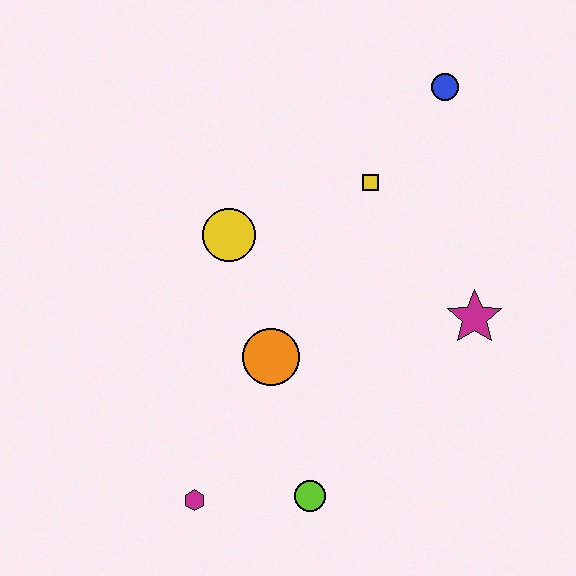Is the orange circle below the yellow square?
Yes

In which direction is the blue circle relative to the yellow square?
The blue circle is above the yellow square.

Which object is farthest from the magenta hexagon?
The blue circle is farthest from the magenta hexagon.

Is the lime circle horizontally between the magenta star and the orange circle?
Yes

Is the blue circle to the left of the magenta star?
Yes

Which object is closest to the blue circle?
The yellow square is closest to the blue circle.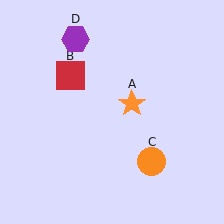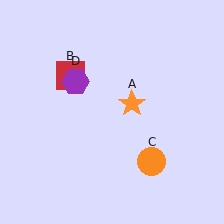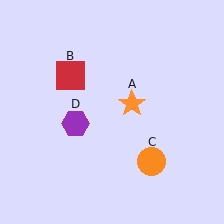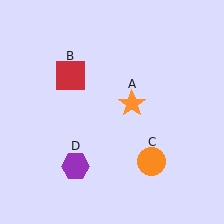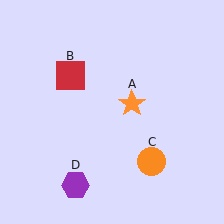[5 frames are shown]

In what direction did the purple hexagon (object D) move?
The purple hexagon (object D) moved down.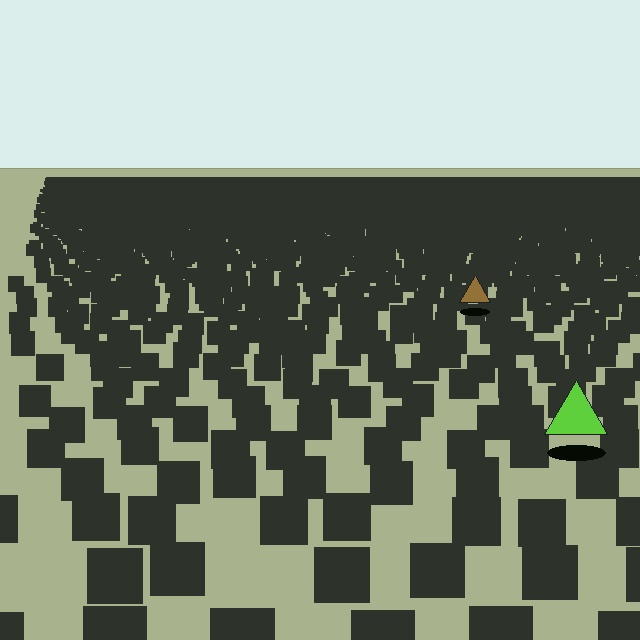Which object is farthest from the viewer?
The brown triangle is farthest from the viewer. It appears smaller and the ground texture around it is denser.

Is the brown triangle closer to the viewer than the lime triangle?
No. The lime triangle is closer — you can tell from the texture gradient: the ground texture is coarser near it.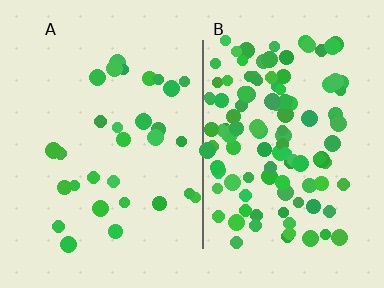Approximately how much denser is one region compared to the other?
Approximately 3.9× — region B over region A.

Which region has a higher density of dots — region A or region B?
B (the right).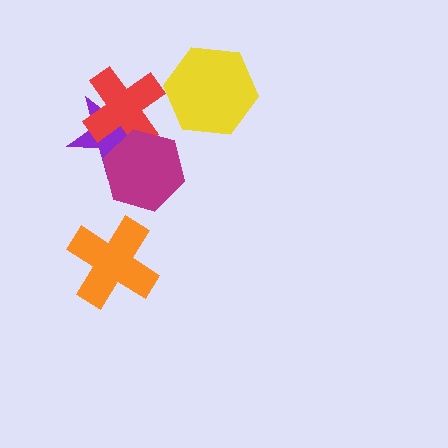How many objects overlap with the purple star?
2 objects overlap with the purple star.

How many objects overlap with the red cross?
2 objects overlap with the red cross.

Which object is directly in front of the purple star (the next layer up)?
The red cross is directly in front of the purple star.